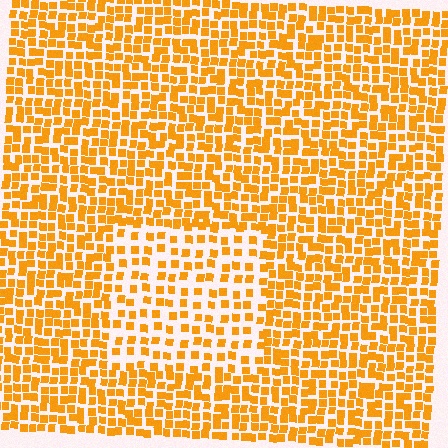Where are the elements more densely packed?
The elements are more densely packed outside the rectangle boundary.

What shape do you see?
I see a rectangle.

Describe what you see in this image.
The image contains small orange elements arranged at two different densities. A rectangle-shaped region is visible where the elements are less densely packed than the surrounding area.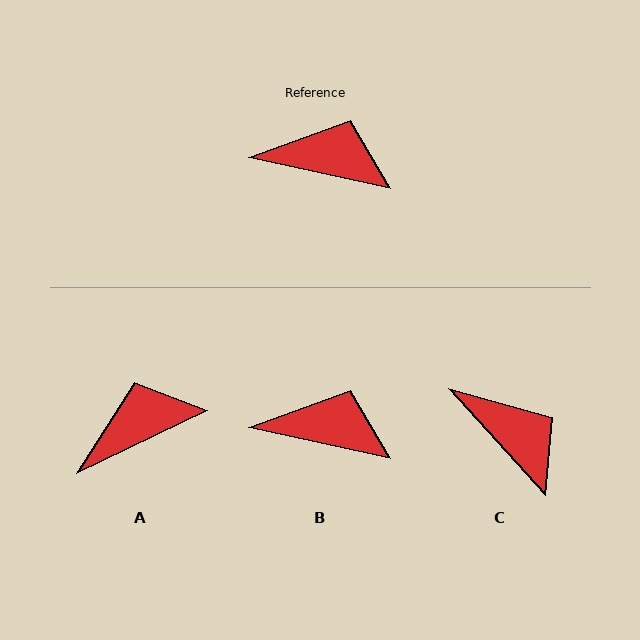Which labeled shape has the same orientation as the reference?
B.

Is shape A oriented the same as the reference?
No, it is off by about 38 degrees.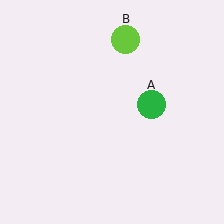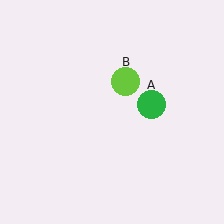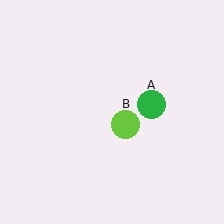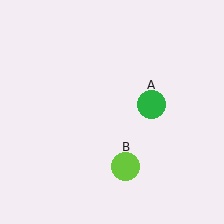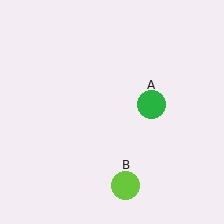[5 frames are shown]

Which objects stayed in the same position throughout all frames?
Green circle (object A) remained stationary.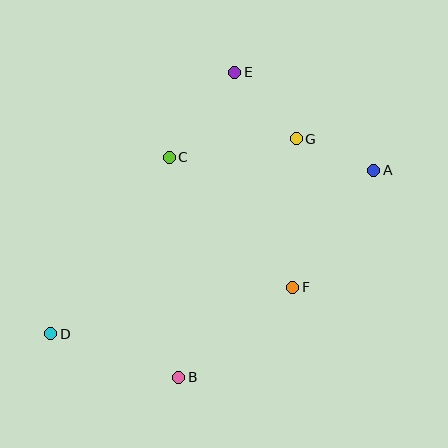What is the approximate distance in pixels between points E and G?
The distance between E and G is approximately 91 pixels.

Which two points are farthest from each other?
Points A and D are farthest from each other.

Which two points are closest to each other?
Points A and G are closest to each other.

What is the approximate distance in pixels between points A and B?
The distance between A and B is approximately 284 pixels.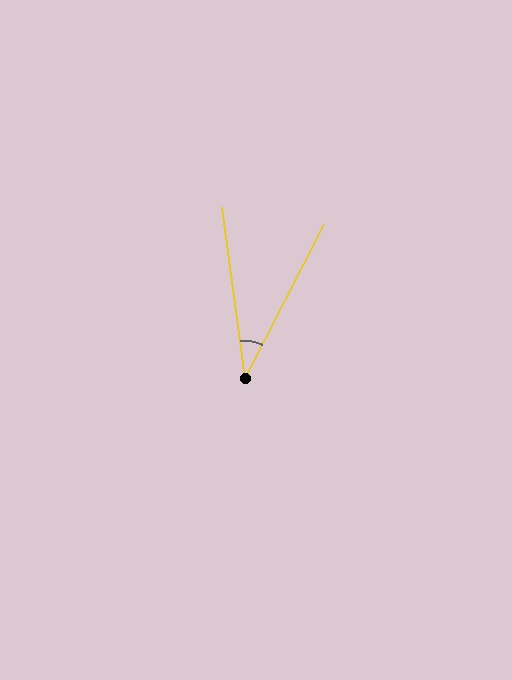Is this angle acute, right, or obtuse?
It is acute.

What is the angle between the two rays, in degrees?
Approximately 35 degrees.